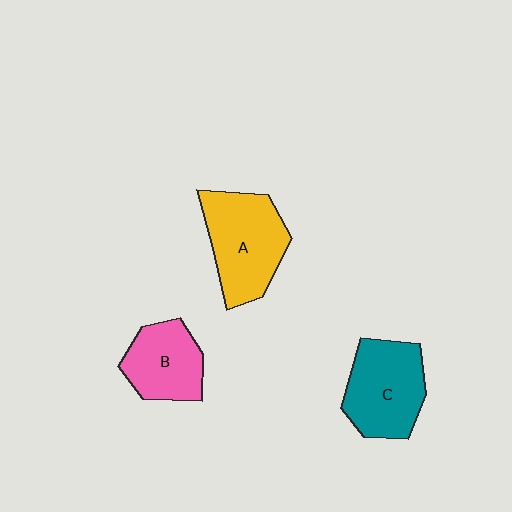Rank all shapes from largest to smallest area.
From largest to smallest: A (yellow), C (teal), B (pink).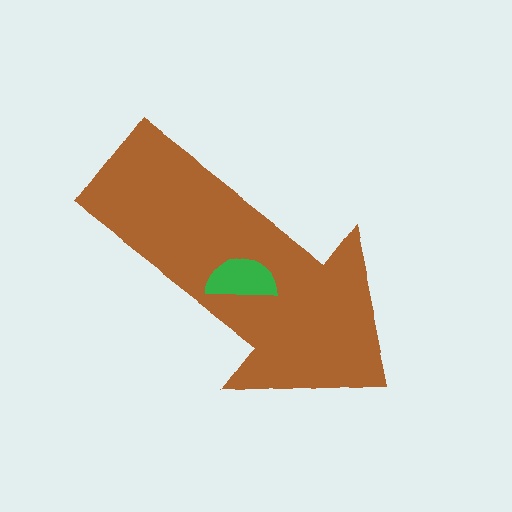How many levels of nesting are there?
2.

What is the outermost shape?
The brown arrow.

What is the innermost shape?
The green semicircle.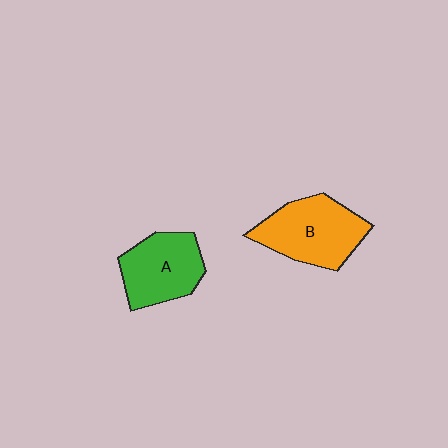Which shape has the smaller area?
Shape A (green).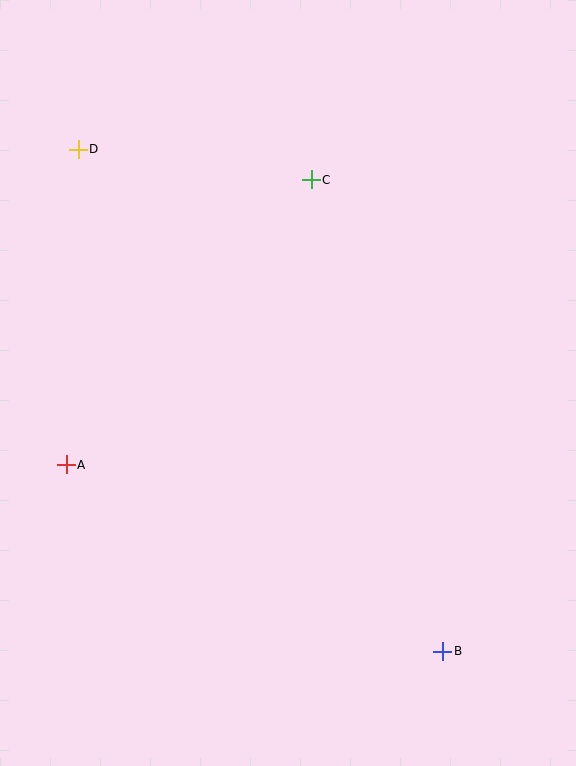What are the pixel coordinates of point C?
Point C is at (311, 180).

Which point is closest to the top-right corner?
Point C is closest to the top-right corner.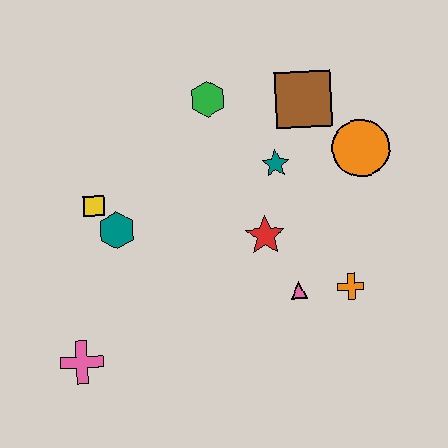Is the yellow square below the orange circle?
Yes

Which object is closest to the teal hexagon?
The yellow square is closest to the teal hexagon.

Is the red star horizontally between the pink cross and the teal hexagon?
No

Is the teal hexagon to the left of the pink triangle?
Yes